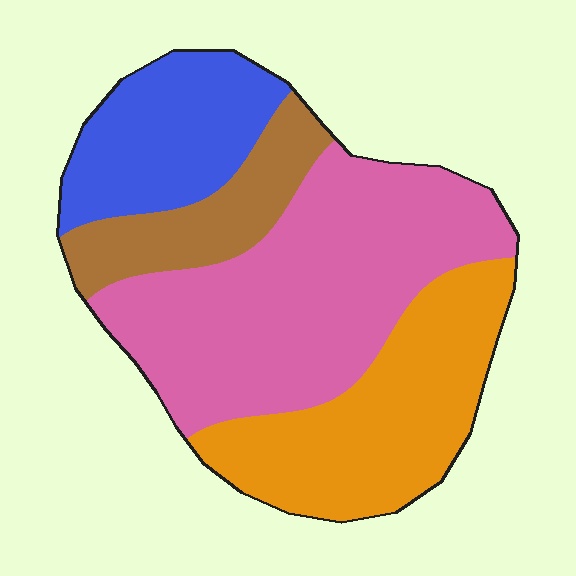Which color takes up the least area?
Brown, at roughly 15%.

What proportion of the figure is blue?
Blue takes up less than a quarter of the figure.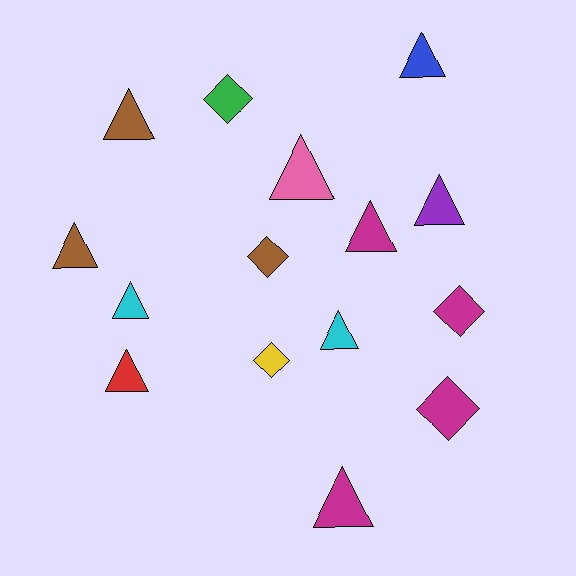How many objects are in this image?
There are 15 objects.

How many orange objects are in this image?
There are no orange objects.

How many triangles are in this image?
There are 10 triangles.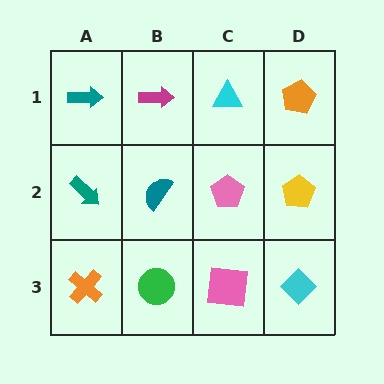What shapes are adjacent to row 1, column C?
A pink pentagon (row 2, column C), a magenta arrow (row 1, column B), an orange pentagon (row 1, column D).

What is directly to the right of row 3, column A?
A green circle.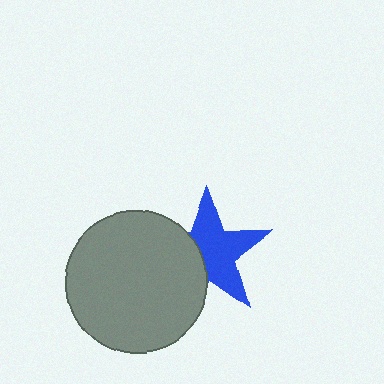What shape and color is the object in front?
The object in front is a gray circle.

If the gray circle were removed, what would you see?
You would see the complete blue star.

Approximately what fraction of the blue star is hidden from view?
Roughly 37% of the blue star is hidden behind the gray circle.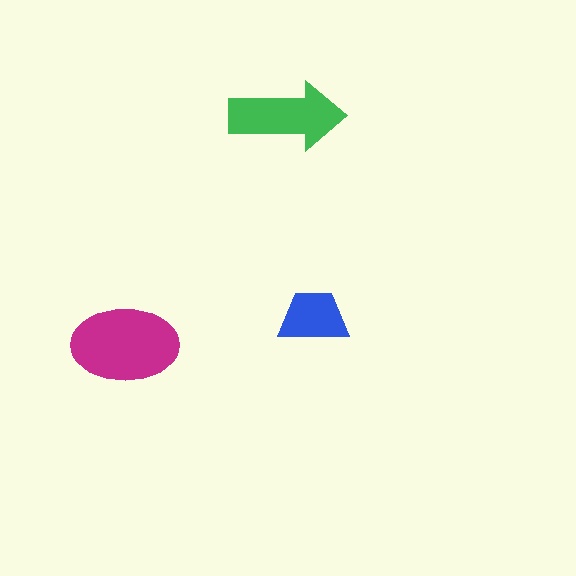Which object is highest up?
The green arrow is topmost.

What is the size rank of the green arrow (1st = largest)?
2nd.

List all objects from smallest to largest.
The blue trapezoid, the green arrow, the magenta ellipse.